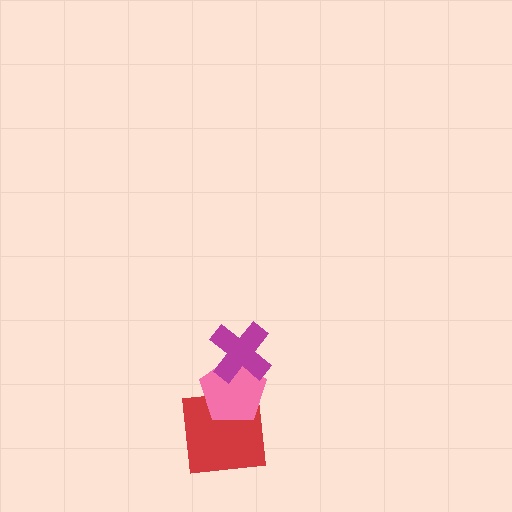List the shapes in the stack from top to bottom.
From top to bottom: the magenta cross, the pink pentagon, the red square.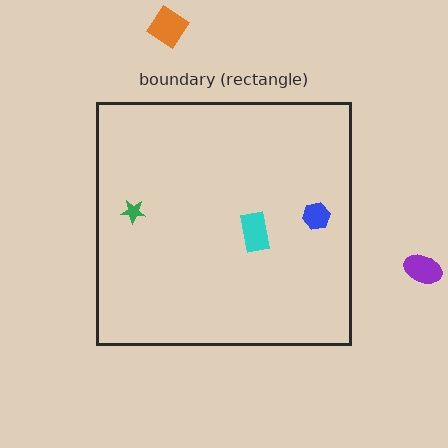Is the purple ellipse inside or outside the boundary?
Outside.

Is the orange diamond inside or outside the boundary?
Outside.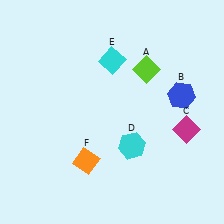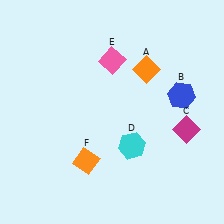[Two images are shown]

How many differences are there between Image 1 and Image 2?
There are 2 differences between the two images.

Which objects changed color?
A changed from lime to orange. E changed from cyan to pink.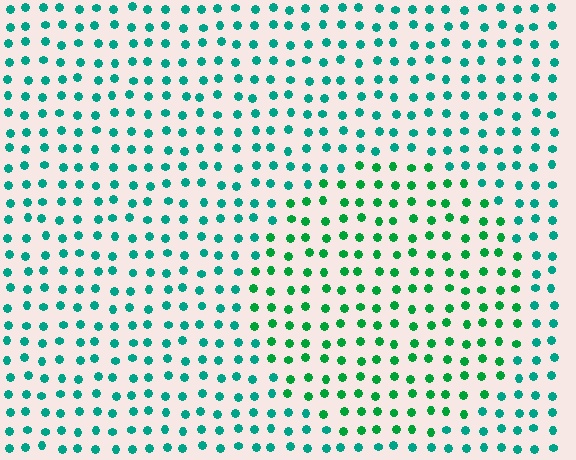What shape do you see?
I see a circle.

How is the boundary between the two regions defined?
The boundary is defined purely by a slight shift in hue (about 30 degrees). Spacing, size, and orientation are identical on both sides.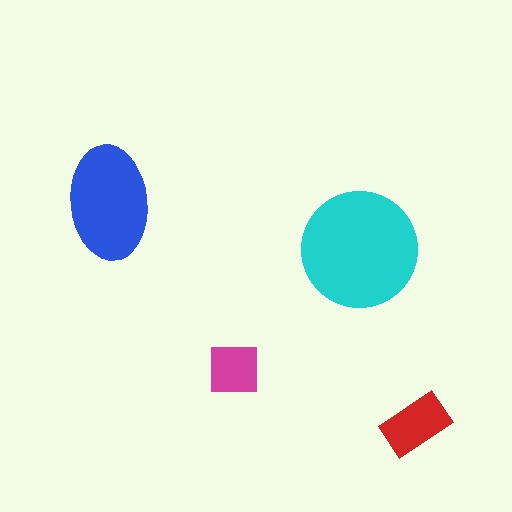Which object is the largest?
The cyan circle.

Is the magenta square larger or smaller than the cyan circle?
Smaller.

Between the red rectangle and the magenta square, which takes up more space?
The red rectangle.